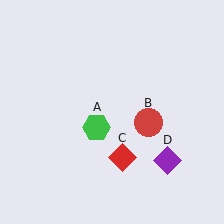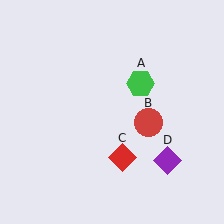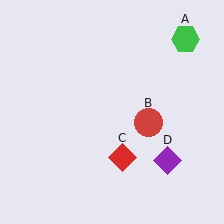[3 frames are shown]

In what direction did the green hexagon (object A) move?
The green hexagon (object A) moved up and to the right.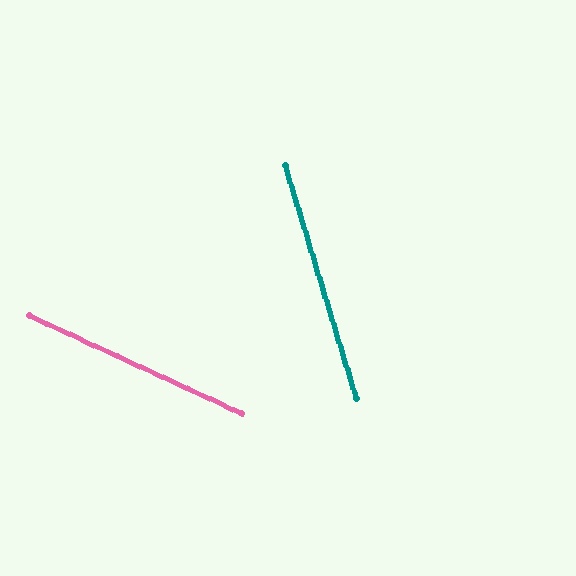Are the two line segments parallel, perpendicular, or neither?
Neither parallel nor perpendicular — they differ by about 48°.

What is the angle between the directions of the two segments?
Approximately 48 degrees.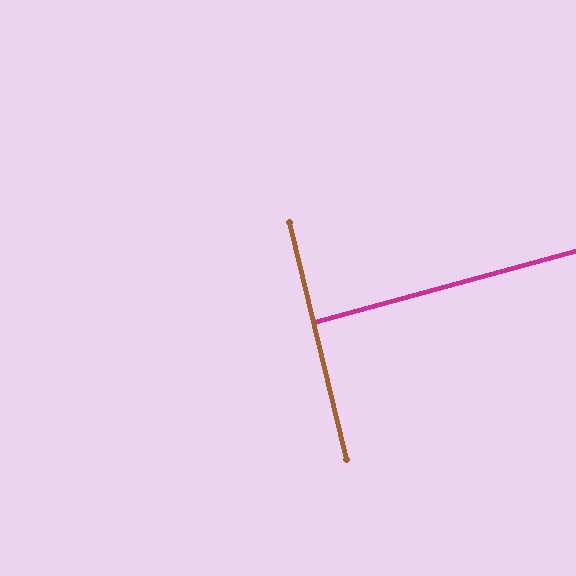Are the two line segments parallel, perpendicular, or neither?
Perpendicular — they meet at approximately 88°.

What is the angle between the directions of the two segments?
Approximately 88 degrees.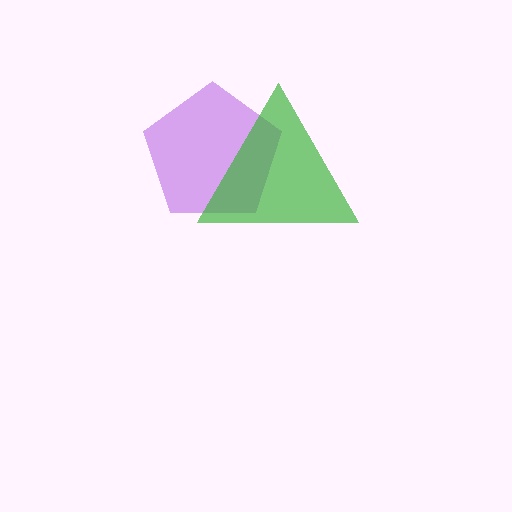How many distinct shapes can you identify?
There are 2 distinct shapes: a purple pentagon, a green triangle.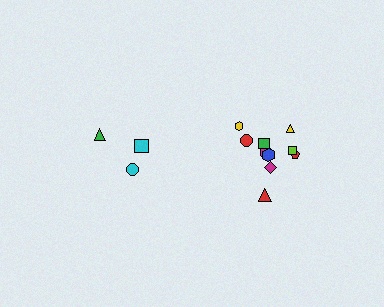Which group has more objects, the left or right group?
The right group.